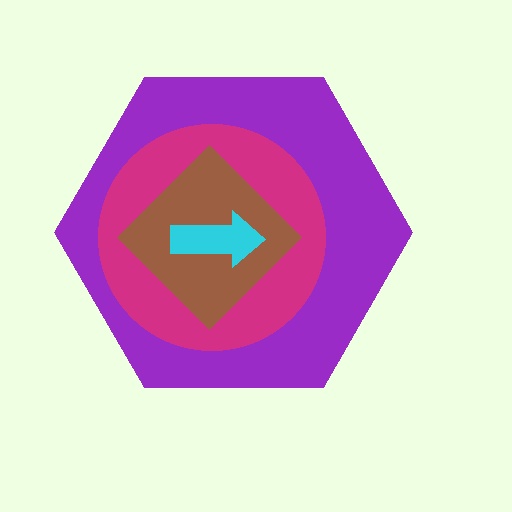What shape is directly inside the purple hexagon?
The magenta circle.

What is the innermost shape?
The cyan arrow.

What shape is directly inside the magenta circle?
The brown diamond.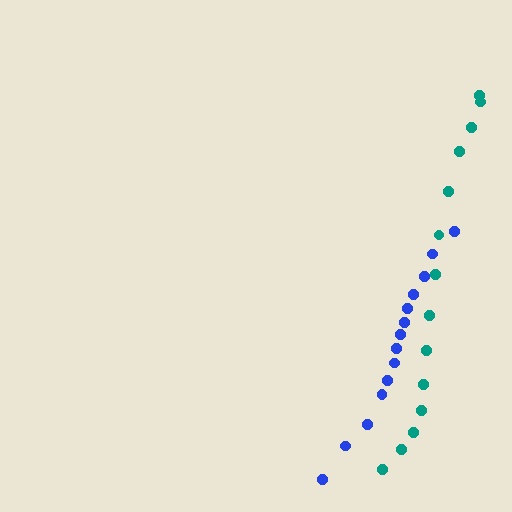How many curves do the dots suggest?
There are 2 distinct paths.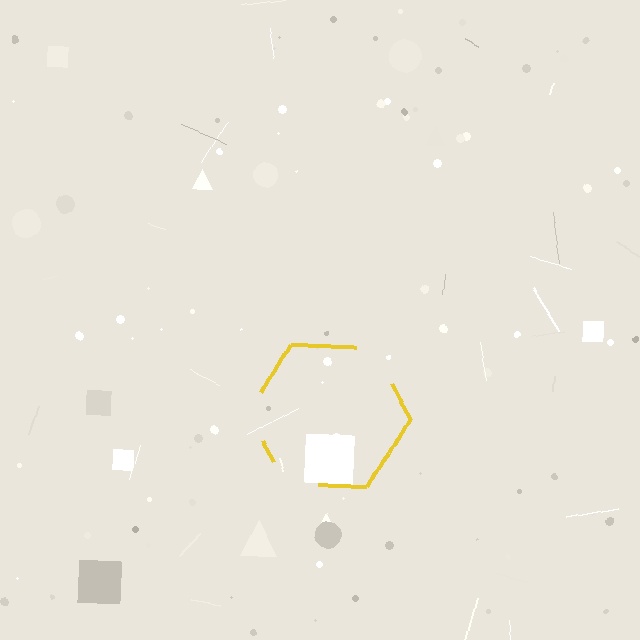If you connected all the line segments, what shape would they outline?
They would outline a hexagon.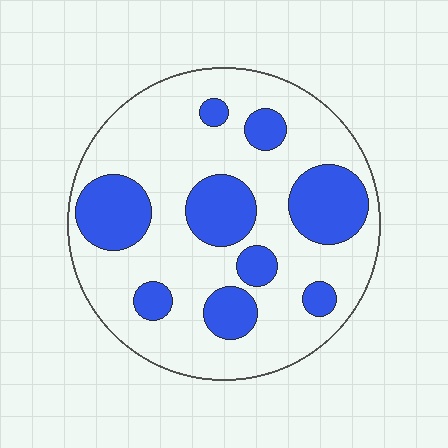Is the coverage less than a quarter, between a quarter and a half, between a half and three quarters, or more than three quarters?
Between a quarter and a half.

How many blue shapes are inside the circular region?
9.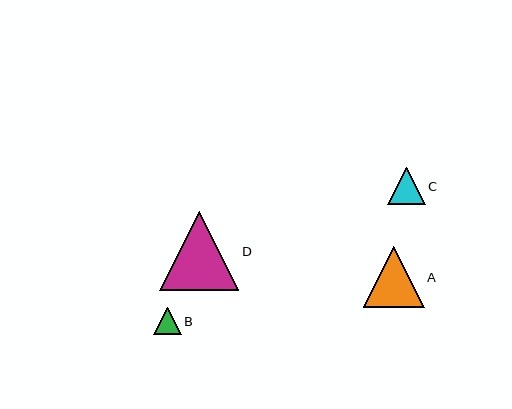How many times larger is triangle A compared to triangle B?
Triangle A is approximately 2.2 times the size of triangle B.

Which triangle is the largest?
Triangle D is the largest with a size of approximately 79 pixels.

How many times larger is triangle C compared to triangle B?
Triangle C is approximately 1.4 times the size of triangle B.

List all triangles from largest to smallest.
From largest to smallest: D, A, C, B.